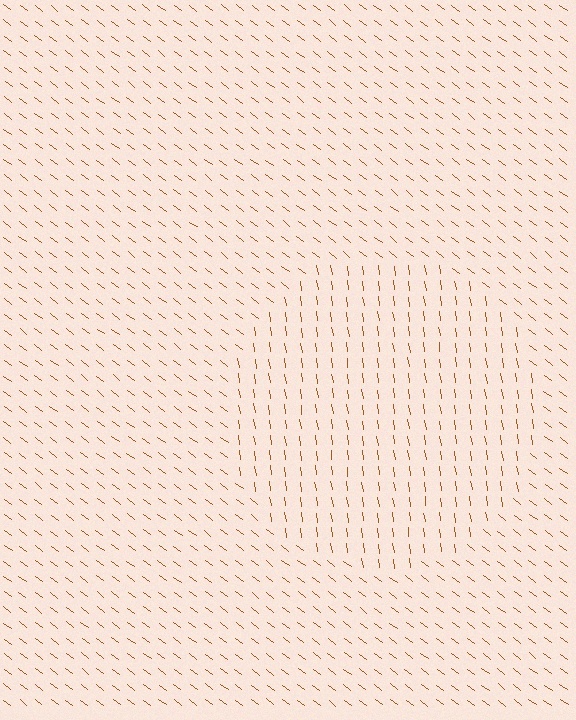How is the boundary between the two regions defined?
The boundary is defined purely by a change in line orientation (approximately 45 degrees difference). All lines are the same color and thickness.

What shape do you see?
I see a circle.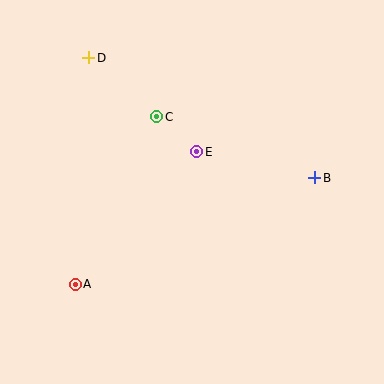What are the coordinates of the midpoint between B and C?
The midpoint between B and C is at (236, 147).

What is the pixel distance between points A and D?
The distance between A and D is 227 pixels.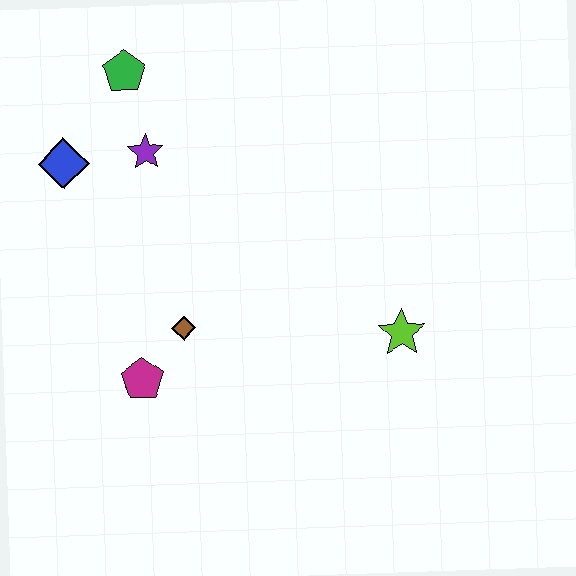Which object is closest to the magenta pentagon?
The brown diamond is closest to the magenta pentagon.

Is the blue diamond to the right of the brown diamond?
No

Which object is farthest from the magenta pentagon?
The green pentagon is farthest from the magenta pentagon.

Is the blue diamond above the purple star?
No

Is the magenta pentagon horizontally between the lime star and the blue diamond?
Yes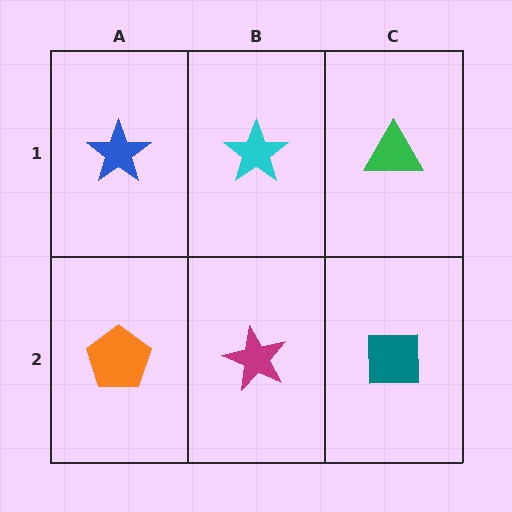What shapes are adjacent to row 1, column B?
A magenta star (row 2, column B), a blue star (row 1, column A), a green triangle (row 1, column C).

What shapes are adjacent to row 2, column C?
A green triangle (row 1, column C), a magenta star (row 2, column B).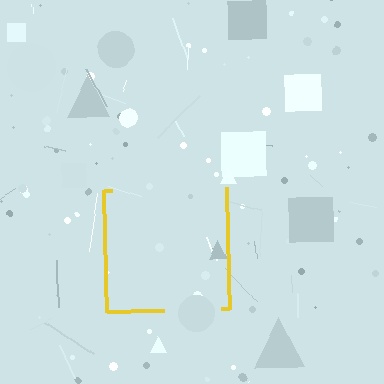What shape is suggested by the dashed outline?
The dashed outline suggests a square.